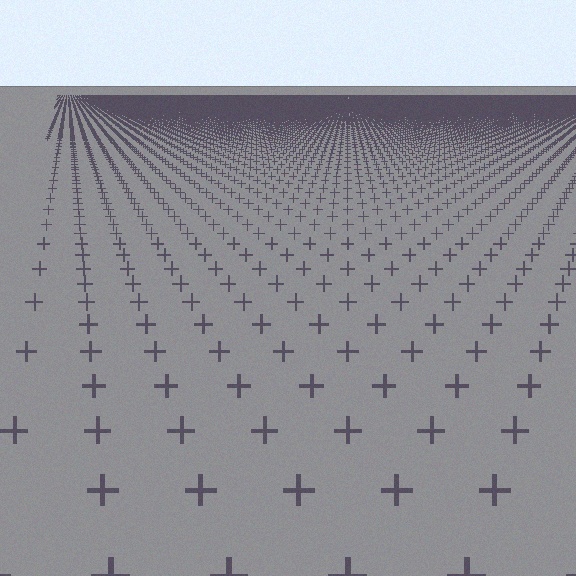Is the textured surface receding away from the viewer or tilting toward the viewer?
The surface is receding away from the viewer. Texture elements get smaller and denser toward the top.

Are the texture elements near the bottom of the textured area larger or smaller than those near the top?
Larger. Near the bottom, elements are closer to the viewer and appear at a bigger on-screen size.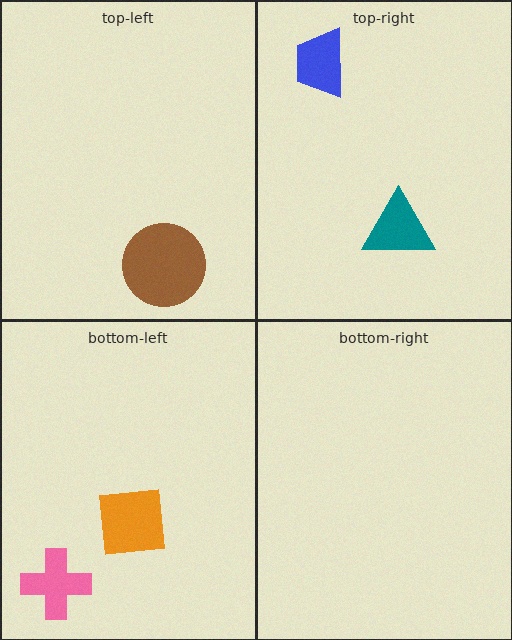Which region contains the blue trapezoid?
The top-right region.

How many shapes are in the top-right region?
2.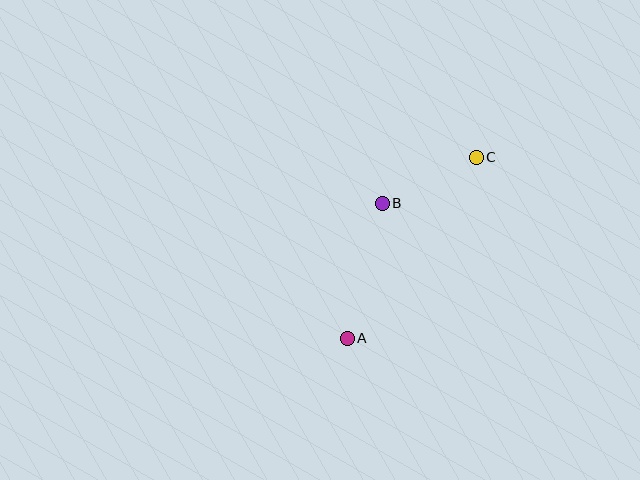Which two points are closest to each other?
Points B and C are closest to each other.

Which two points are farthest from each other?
Points A and C are farthest from each other.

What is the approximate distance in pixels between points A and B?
The distance between A and B is approximately 139 pixels.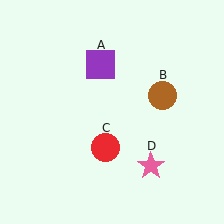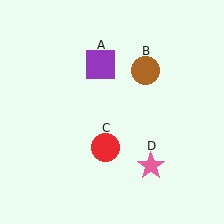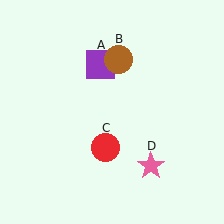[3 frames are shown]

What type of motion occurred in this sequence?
The brown circle (object B) rotated counterclockwise around the center of the scene.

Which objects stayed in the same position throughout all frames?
Purple square (object A) and red circle (object C) and pink star (object D) remained stationary.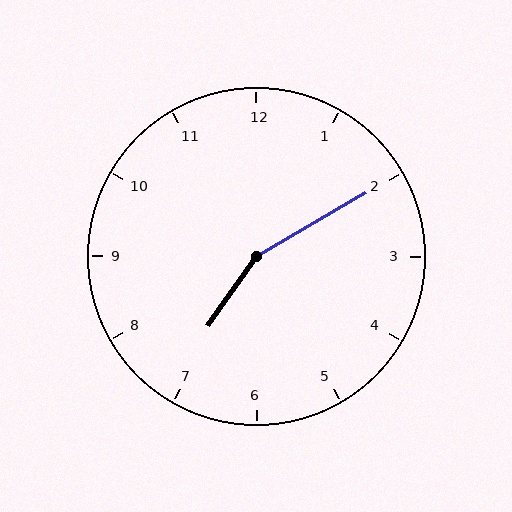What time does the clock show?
7:10.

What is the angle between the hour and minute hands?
Approximately 155 degrees.